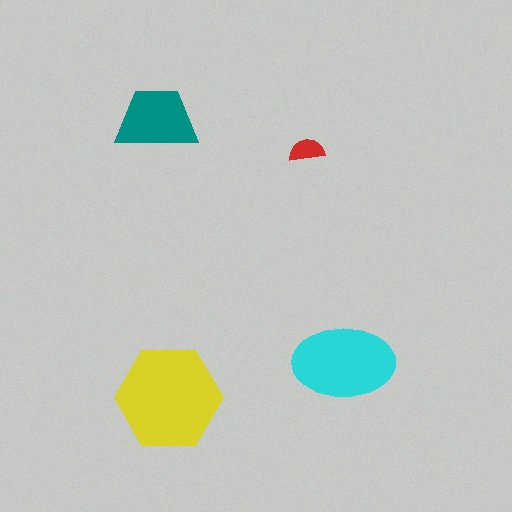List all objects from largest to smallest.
The yellow hexagon, the cyan ellipse, the teal trapezoid, the red semicircle.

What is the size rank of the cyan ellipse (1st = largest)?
2nd.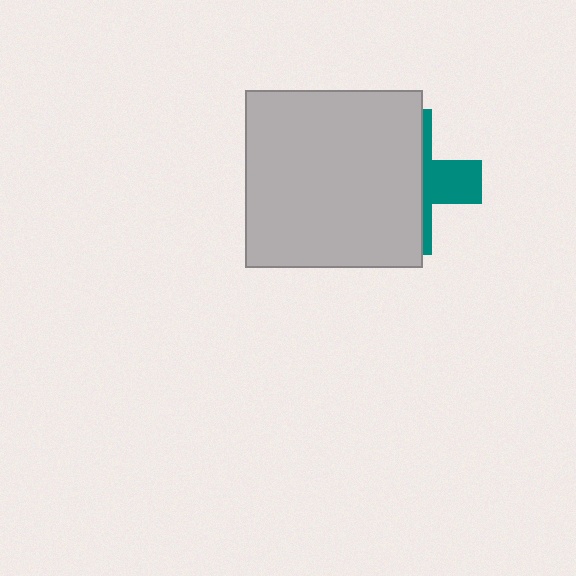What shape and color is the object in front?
The object in front is a light gray square.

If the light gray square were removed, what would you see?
You would see the complete teal cross.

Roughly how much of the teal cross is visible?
A small part of it is visible (roughly 31%).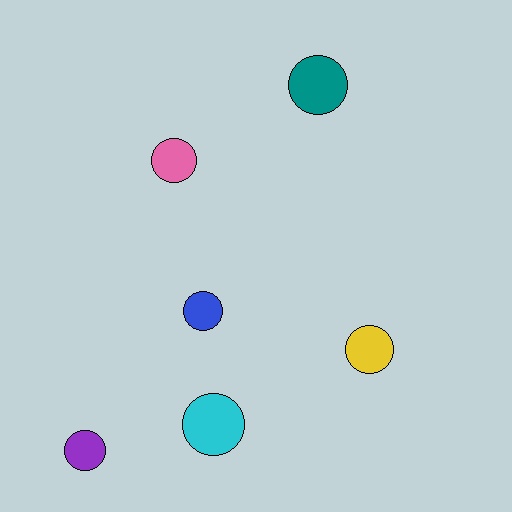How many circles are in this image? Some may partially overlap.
There are 6 circles.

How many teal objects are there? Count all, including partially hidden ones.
There is 1 teal object.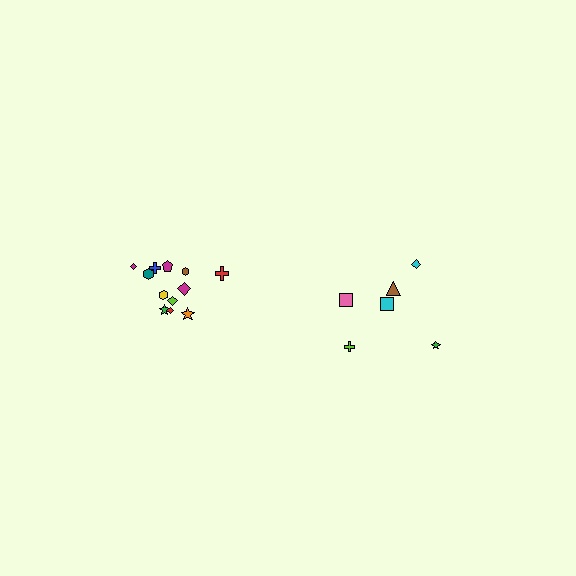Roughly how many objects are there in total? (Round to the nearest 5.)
Roughly 20 objects in total.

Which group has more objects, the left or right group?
The left group.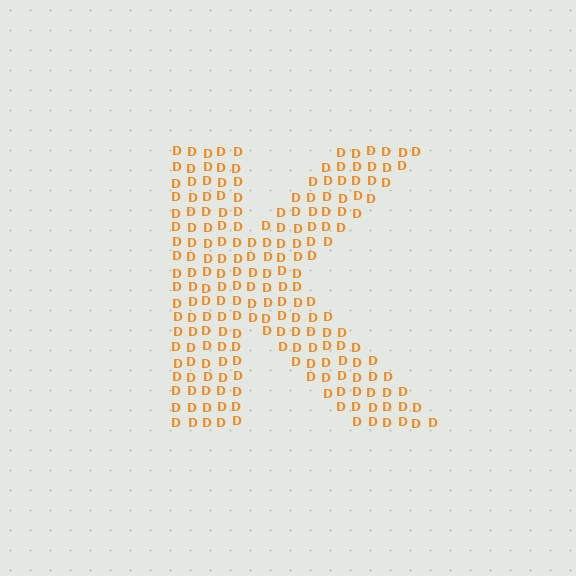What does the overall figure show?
The overall figure shows the letter K.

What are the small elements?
The small elements are letter D's.